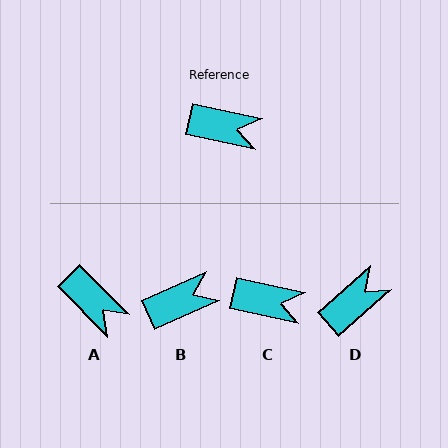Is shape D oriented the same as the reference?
No, it is off by about 53 degrees.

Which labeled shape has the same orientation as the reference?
C.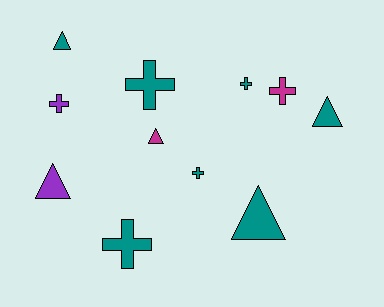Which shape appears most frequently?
Cross, with 6 objects.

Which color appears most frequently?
Teal, with 7 objects.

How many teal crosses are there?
There are 4 teal crosses.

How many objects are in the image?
There are 11 objects.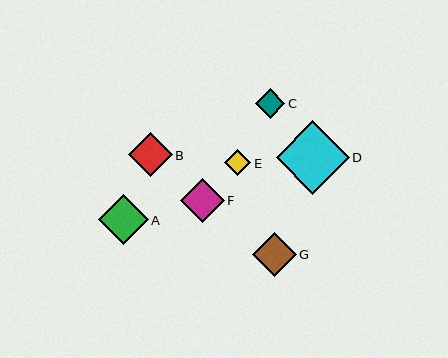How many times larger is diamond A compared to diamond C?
Diamond A is approximately 1.7 times the size of diamond C.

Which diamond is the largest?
Diamond D is the largest with a size of approximately 73 pixels.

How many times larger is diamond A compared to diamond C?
Diamond A is approximately 1.7 times the size of diamond C.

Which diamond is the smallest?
Diamond E is the smallest with a size of approximately 26 pixels.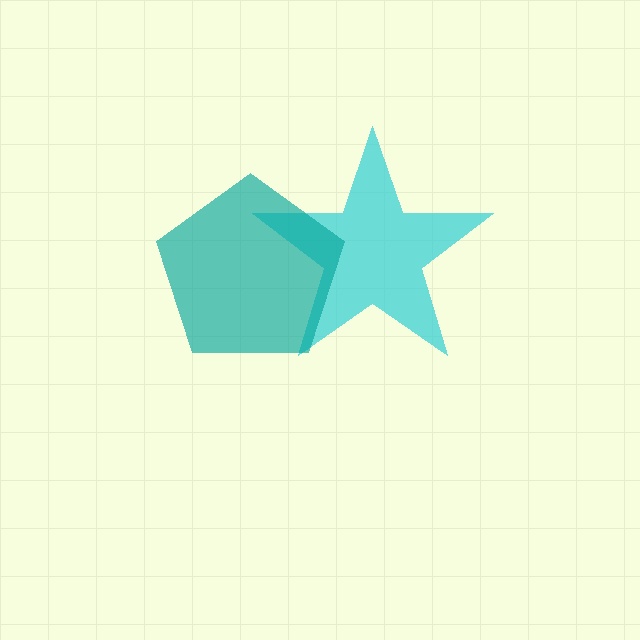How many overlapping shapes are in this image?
There are 2 overlapping shapes in the image.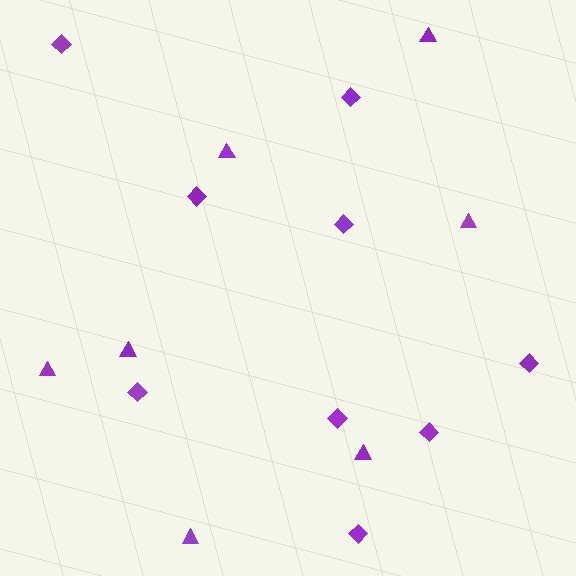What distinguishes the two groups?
There are 2 groups: one group of triangles (7) and one group of diamonds (9).